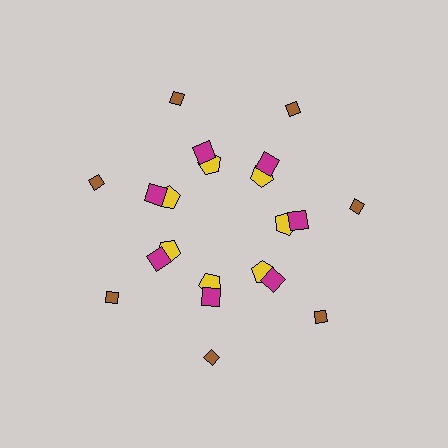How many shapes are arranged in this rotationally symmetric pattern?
There are 21 shapes, arranged in 7 groups of 3.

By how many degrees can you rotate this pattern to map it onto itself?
The pattern maps onto itself every 51 degrees of rotation.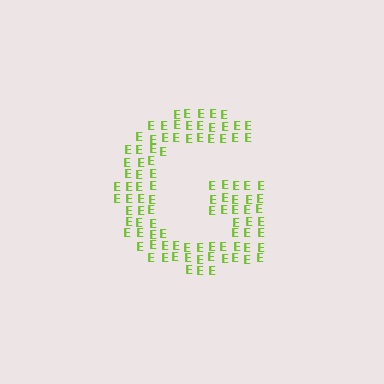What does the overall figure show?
The overall figure shows the letter G.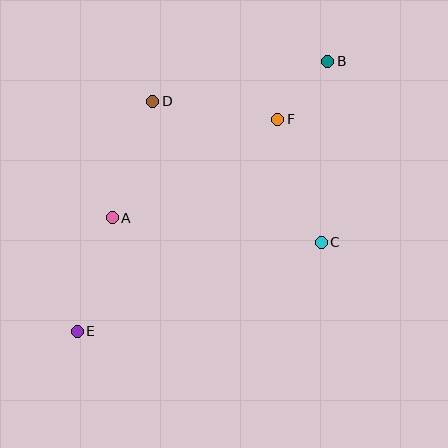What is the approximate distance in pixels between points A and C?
The distance between A and C is approximately 210 pixels.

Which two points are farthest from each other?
Points B and E are farthest from each other.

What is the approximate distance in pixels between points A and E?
The distance between A and E is approximately 119 pixels.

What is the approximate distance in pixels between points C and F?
The distance between C and F is approximately 131 pixels.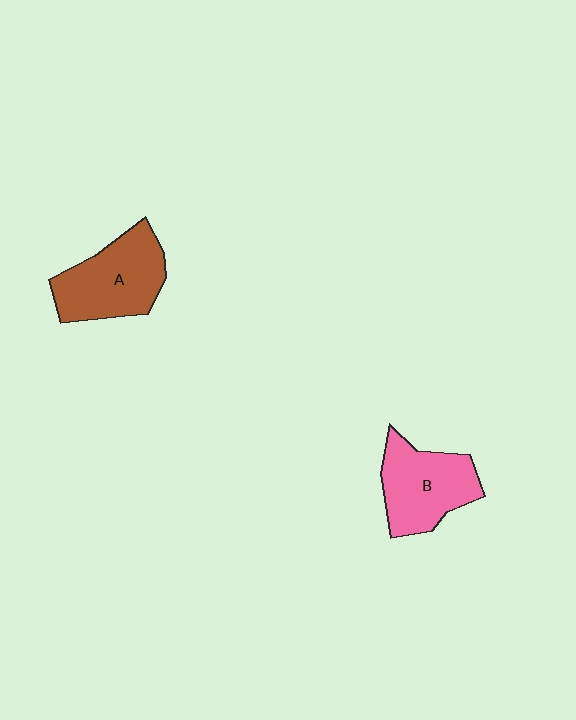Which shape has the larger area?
Shape A (brown).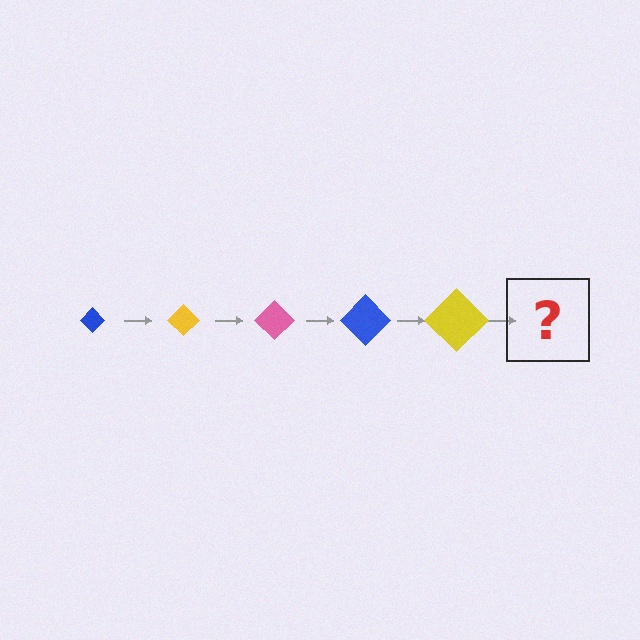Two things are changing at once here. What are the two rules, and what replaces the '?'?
The two rules are that the diamond grows larger each step and the color cycles through blue, yellow, and pink. The '?' should be a pink diamond, larger than the previous one.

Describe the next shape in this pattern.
It should be a pink diamond, larger than the previous one.